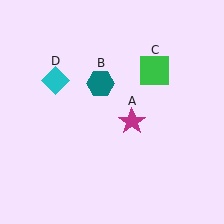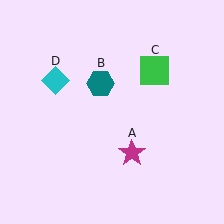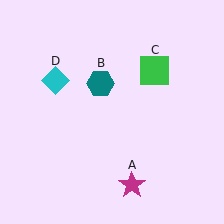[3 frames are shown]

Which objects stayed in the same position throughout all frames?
Teal hexagon (object B) and green square (object C) and cyan diamond (object D) remained stationary.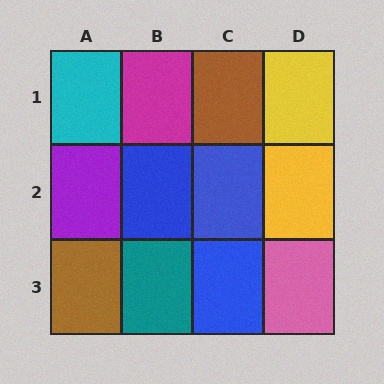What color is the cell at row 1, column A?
Cyan.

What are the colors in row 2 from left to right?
Purple, blue, blue, yellow.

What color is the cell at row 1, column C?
Brown.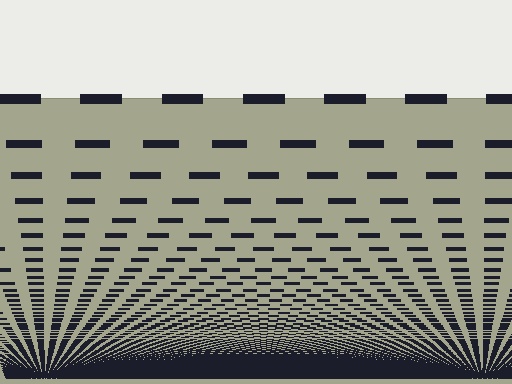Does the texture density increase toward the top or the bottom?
Density increases toward the bottom.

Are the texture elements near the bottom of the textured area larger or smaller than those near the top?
Smaller. The gradient is inverted — elements near the bottom are smaller and denser.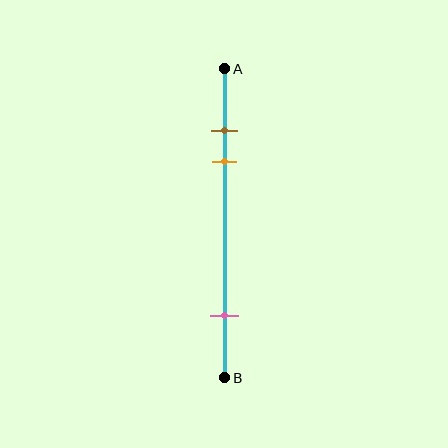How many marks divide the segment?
There are 3 marks dividing the segment.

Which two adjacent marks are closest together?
The brown and orange marks are the closest adjacent pair.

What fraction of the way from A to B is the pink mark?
The pink mark is approximately 80% (0.8) of the way from A to B.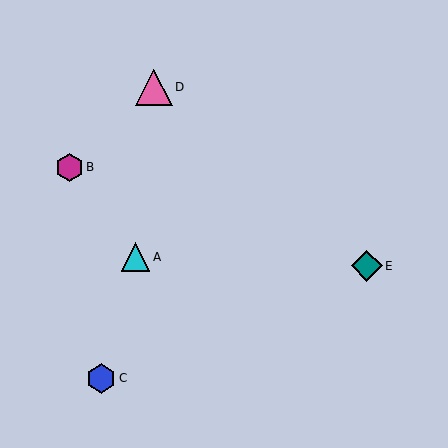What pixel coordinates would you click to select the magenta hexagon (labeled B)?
Click at (70, 167) to select the magenta hexagon B.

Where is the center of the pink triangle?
The center of the pink triangle is at (154, 87).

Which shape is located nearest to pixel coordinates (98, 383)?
The blue hexagon (labeled C) at (101, 378) is nearest to that location.